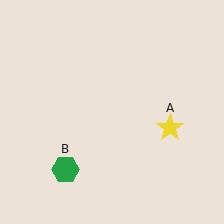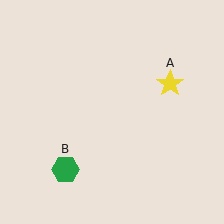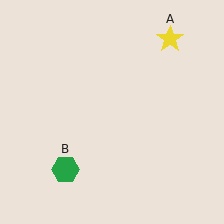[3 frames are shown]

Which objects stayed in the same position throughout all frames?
Green hexagon (object B) remained stationary.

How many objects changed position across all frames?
1 object changed position: yellow star (object A).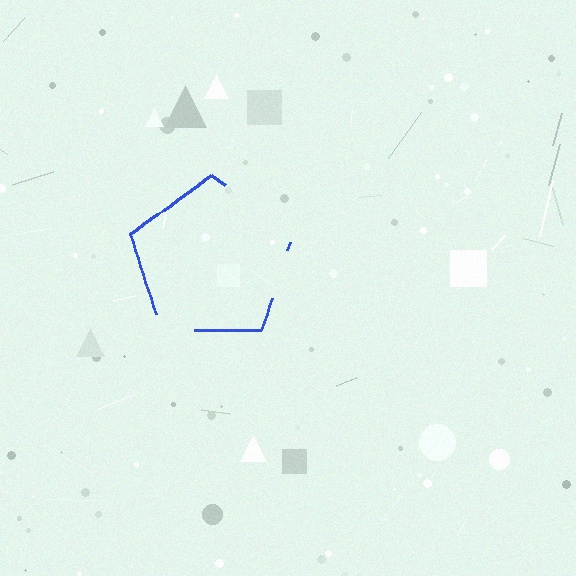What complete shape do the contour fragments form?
The contour fragments form a pentagon.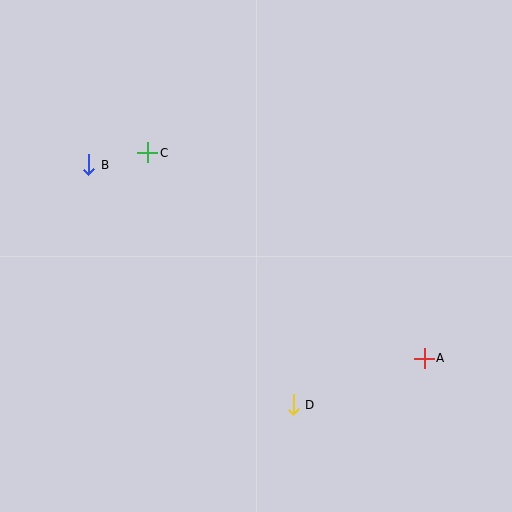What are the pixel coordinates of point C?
Point C is at (148, 153).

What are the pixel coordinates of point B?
Point B is at (89, 165).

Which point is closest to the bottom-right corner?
Point A is closest to the bottom-right corner.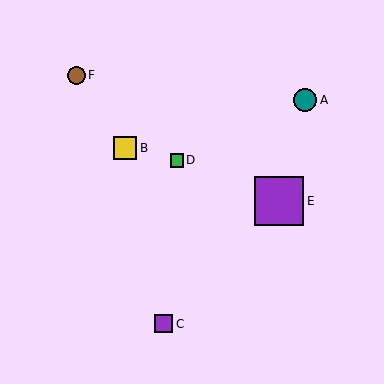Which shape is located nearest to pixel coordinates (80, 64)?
The brown circle (labeled F) at (76, 76) is nearest to that location.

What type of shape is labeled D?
Shape D is a green square.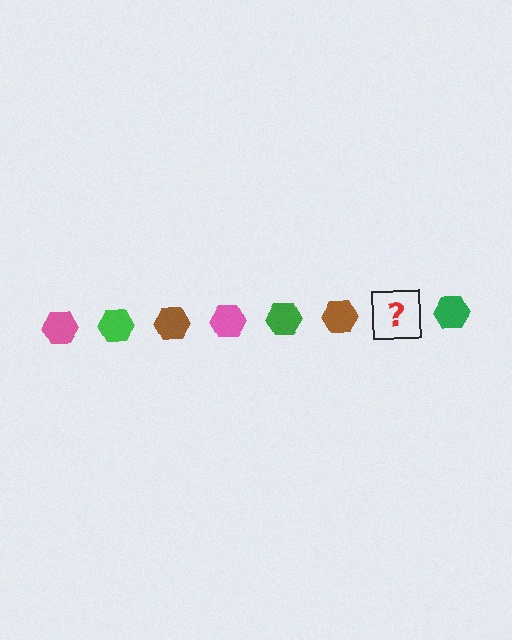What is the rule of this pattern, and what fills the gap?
The rule is that the pattern cycles through pink, green, brown hexagons. The gap should be filled with a pink hexagon.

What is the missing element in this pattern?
The missing element is a pink hexagon.